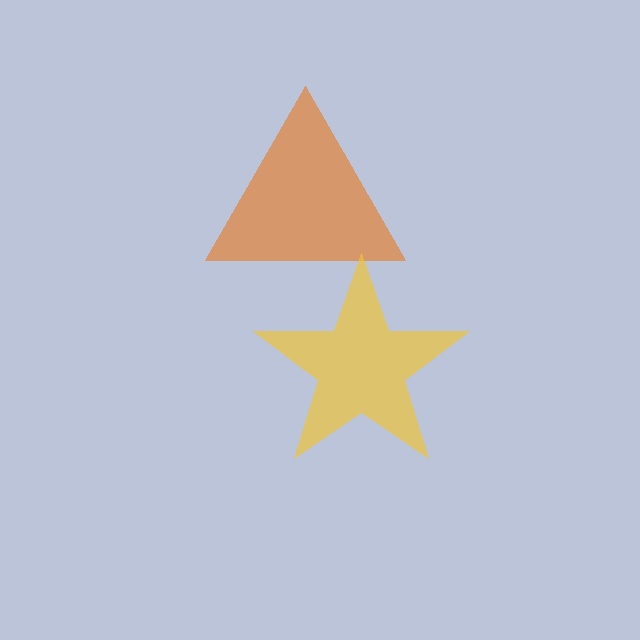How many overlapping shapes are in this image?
There are 2 overlapping shapes in the image.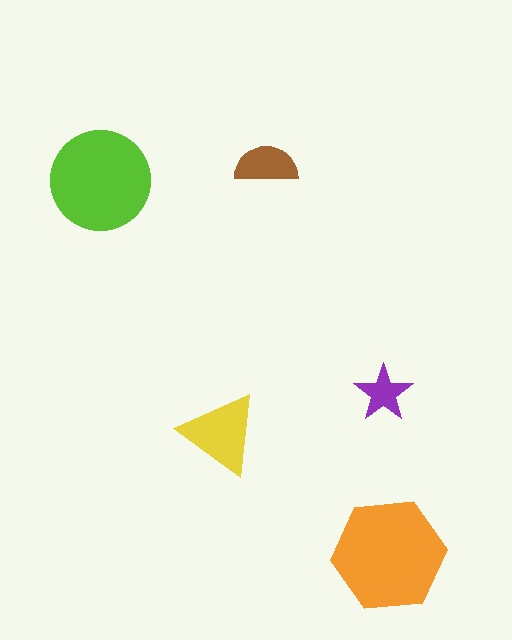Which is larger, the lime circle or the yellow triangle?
The lime circle.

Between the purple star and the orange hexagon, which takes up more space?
The orange hexagon.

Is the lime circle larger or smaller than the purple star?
Larger.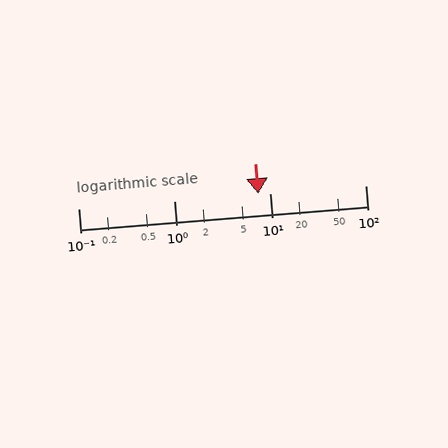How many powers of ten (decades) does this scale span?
The scale spans 3 decades, from 0.1 to 100.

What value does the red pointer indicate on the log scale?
The pointer indicates approximately 7.5.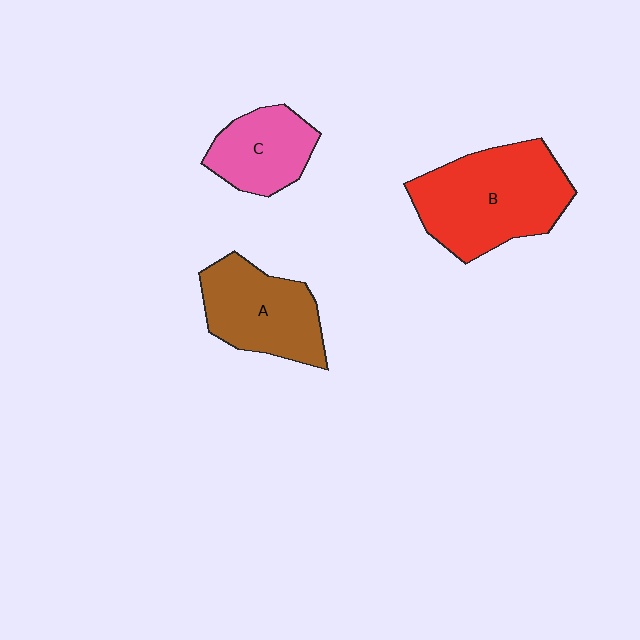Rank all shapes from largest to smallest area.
From largest to smallest: B (red), A (brown), C (pink).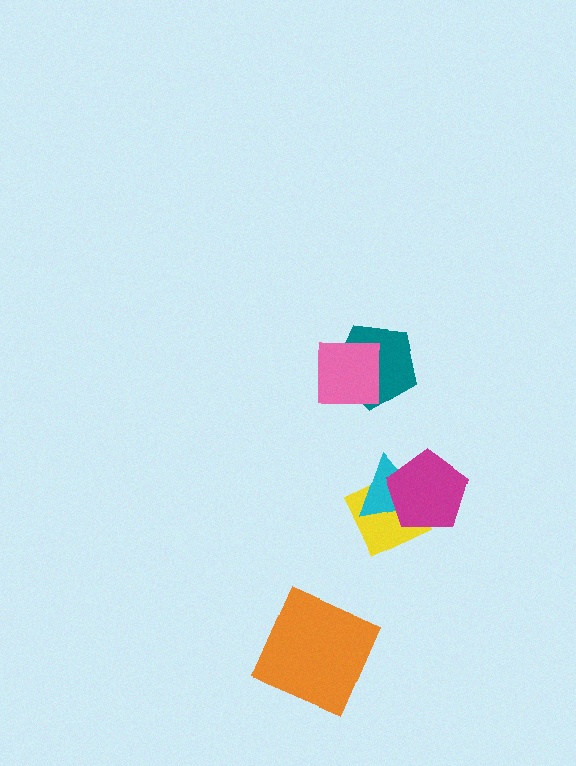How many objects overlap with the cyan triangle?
2 objects overlap with the cyan triangle.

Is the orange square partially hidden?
No, no other shape covers it.